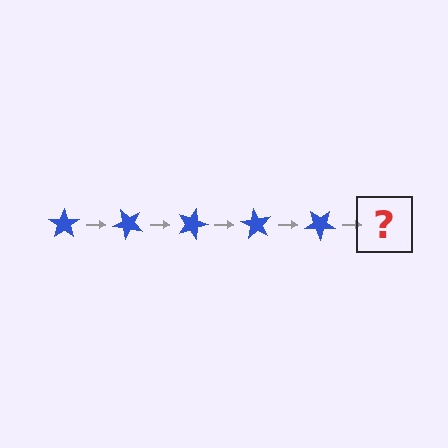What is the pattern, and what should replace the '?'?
The pattern is that the star rotates 45 degrees each step. The '?' should be a blue star rotated 225 degrees.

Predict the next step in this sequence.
The next step is a blue star rotated 225 degrees.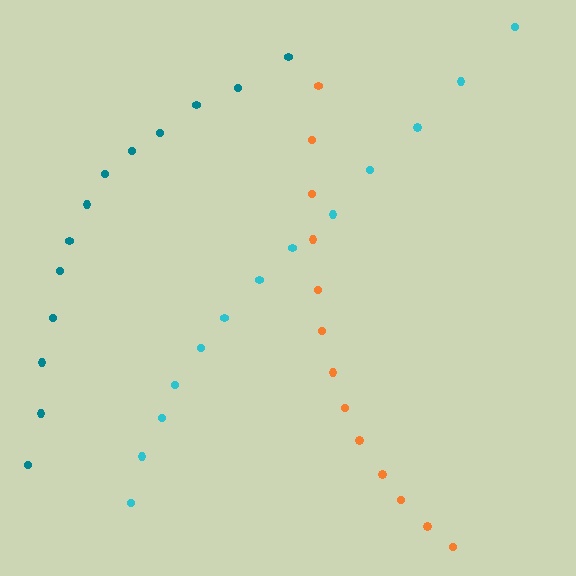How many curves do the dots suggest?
There are 3 distinct paths.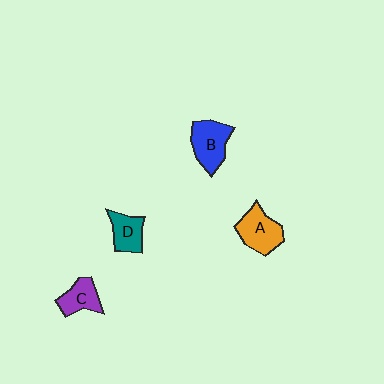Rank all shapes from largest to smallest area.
From largest to smallest: A (orange), B (blue), D (teal), C (purple).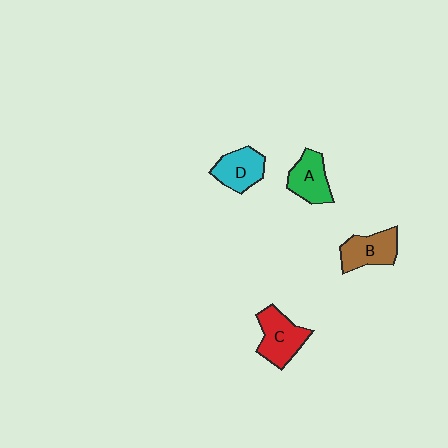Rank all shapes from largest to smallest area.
From largest to smallest: C (red), B (brown), A (green), D (cyan).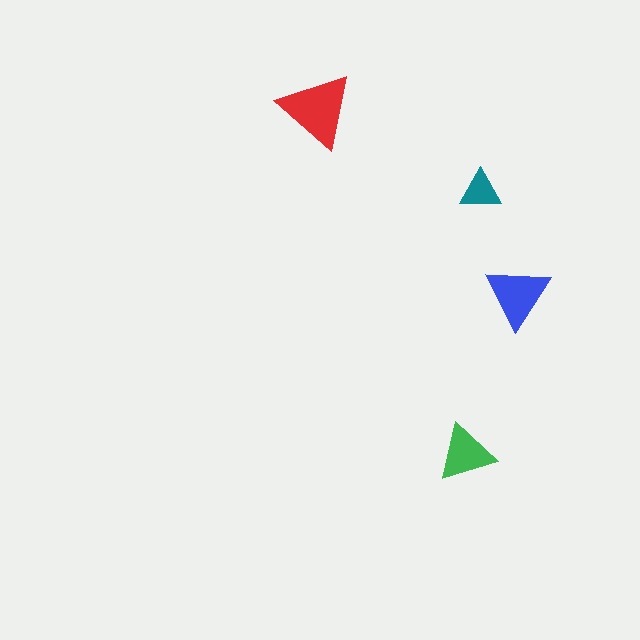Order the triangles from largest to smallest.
the red one, the blue one, the green one, the teal one.